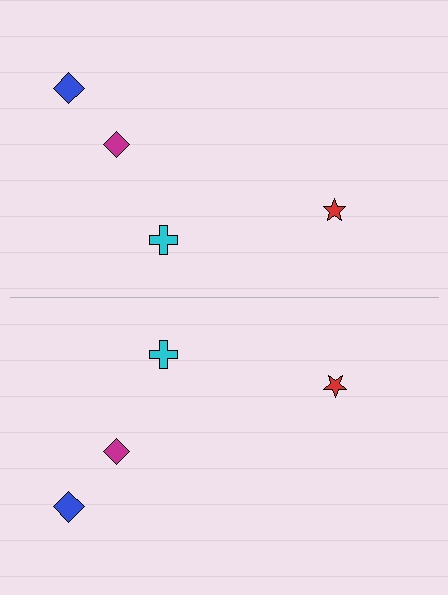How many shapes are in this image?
There are 8 shapes in this image.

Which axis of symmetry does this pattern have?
The pattern has a horizontal axis of symmetry running through the center of the image.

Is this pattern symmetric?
Yes, this pattern has bilateral (reflection) symmetry.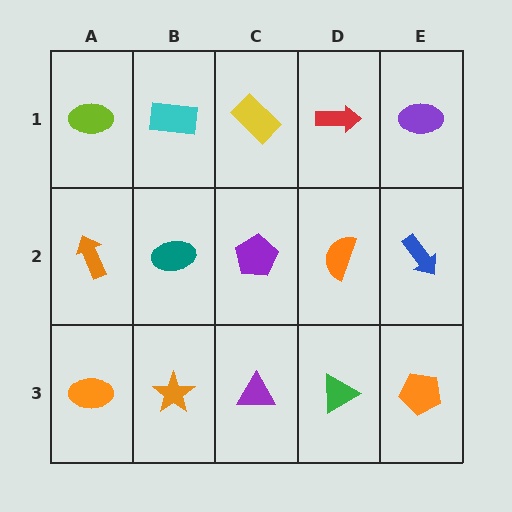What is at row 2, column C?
A purple pentagon.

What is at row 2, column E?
A blue arrow.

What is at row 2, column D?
An orange semicircle.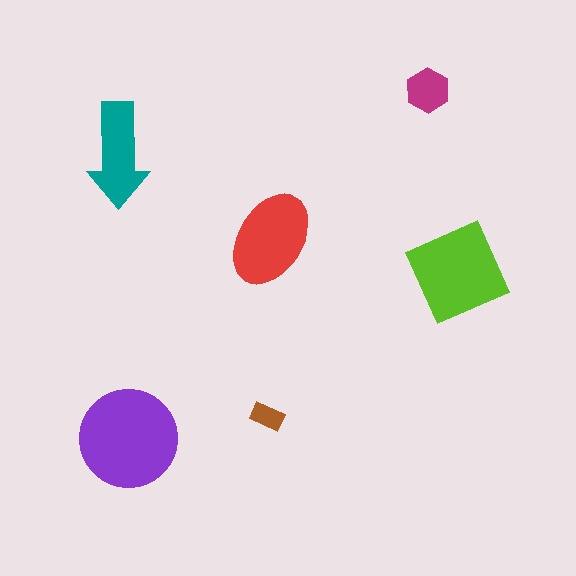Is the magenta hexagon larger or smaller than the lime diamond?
Smaller.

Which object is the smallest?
The brown rectangle.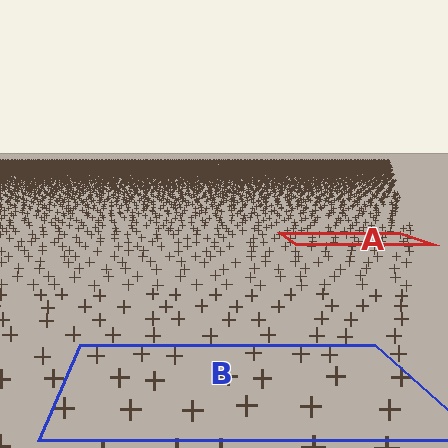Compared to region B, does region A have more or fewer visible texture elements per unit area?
Region A has more texture elements per unit area — they are packed more densely because it is farther away.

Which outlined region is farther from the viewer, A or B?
Region A is farther from the viewer — the texture elements inside it appear smaller and more densely packed.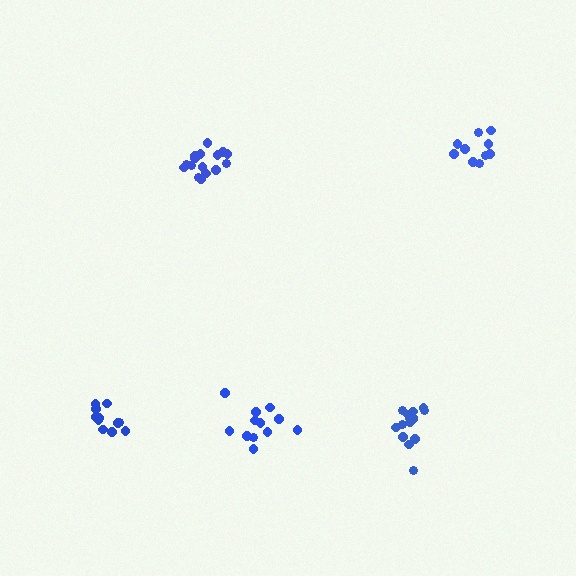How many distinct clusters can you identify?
There are 5 distinct clusters.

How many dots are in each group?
Group 1: 15 dots, Group 2: 12 dots, Group 3: 10 dots, Group 4: 11 dots, Group 5: 16 dots (64 total).